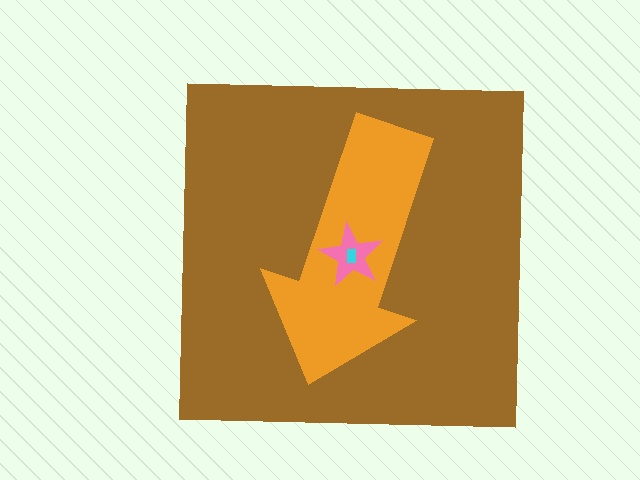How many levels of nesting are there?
4.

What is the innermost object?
The cyan rectangle.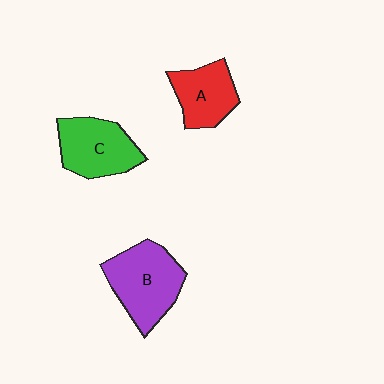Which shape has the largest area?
Shape B (purple).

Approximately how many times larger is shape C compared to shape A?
Approximately 1.2 times.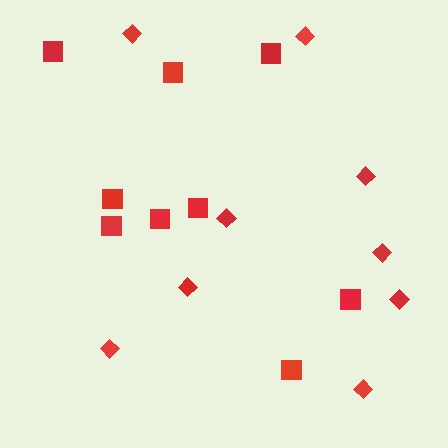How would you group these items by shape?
There are 2 groups: one group of squares (9) and one group of diamonds (9).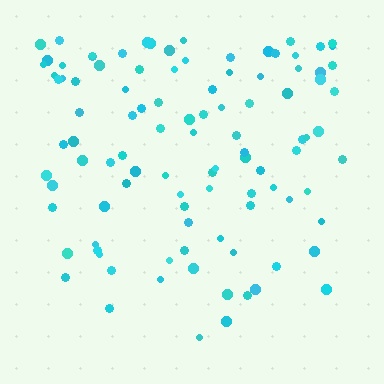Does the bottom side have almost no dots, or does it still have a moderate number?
Still a moderate number, just noticeably fewer than the top.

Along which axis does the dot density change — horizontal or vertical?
Vertical.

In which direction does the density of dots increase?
From bottom to top, with the top side densest.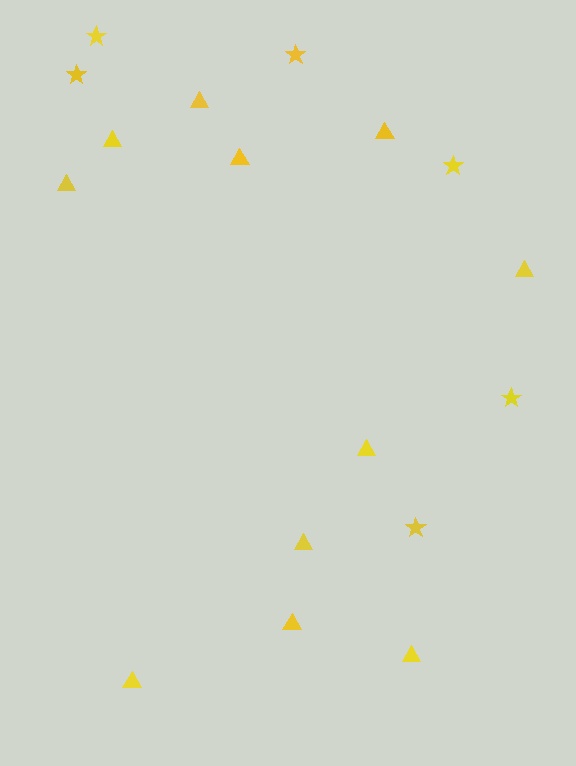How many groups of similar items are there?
There are 2 groups: one group of stars (6) and one group of triangles (11).